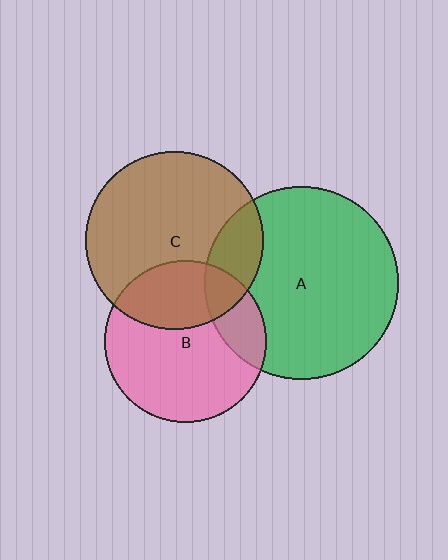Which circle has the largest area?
Circle A (green).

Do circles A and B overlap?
Yes.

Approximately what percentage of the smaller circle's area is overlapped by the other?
Approximately 20%.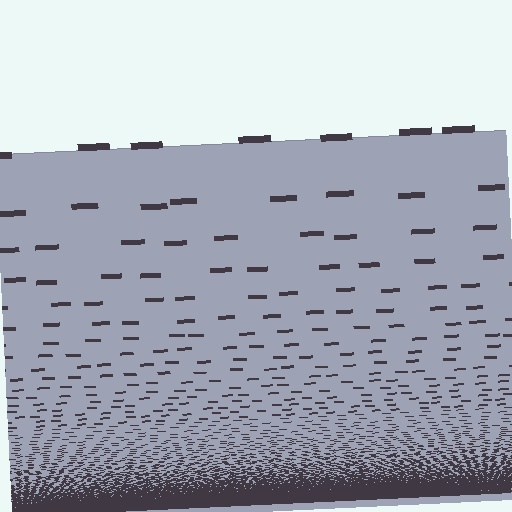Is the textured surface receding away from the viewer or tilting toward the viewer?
The surface appears to tilt toward the viewer. Texture elements get larger and sparser toward the top.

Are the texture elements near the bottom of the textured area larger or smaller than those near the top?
Smaller. The gradient is inverted — elements near the bottom are smaller and denser.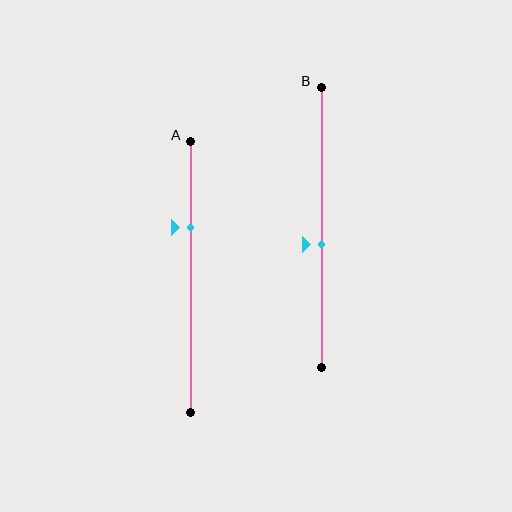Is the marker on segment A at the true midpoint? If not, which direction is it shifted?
No, the marker on segment A is shifted upward by about 18% of the segment length.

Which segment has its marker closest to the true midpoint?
Segment B has its marker closest to the true midpoint.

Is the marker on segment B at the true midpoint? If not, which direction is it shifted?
No, the marker on segment B is shifted downward by about 6% of the segment length.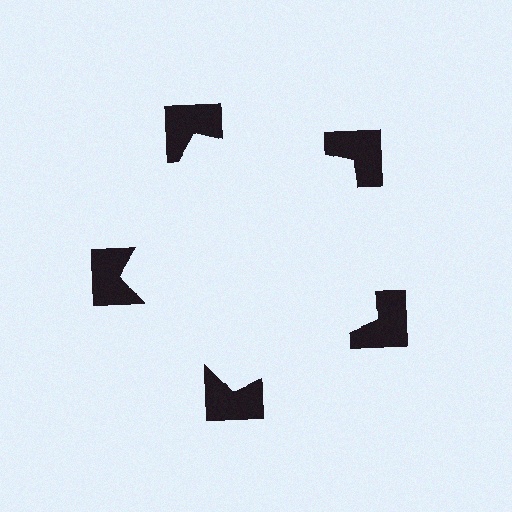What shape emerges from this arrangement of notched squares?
An illusory pentagon — its edges are inferred from the aligned wedge cuts in the notched squares, not physically drawn.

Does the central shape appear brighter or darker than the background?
It typically appears slightly brighter than the background, even though no actual brightness change is drawn.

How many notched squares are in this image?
There are 5 — one at each vertex of the illusory pentagon.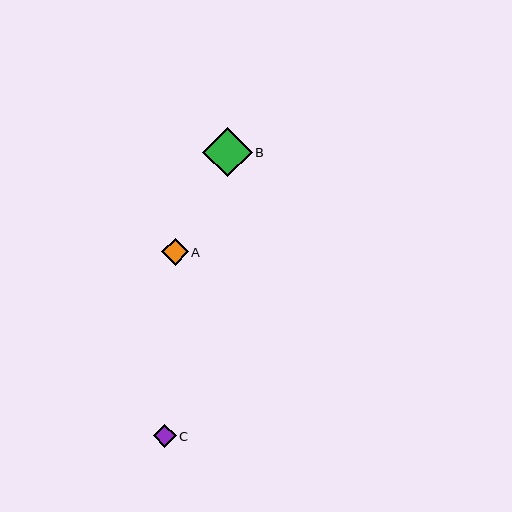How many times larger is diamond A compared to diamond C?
Diamond A is approximately 1.2 times the size of diamond C.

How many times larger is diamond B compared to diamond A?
Diamond B is approximately 1.9 times the size of diamond A.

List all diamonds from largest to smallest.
From largest to smallest: B, A, C.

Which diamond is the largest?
Diamond B is the largest with a size of approximately 50 pixels.